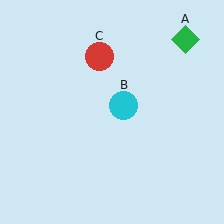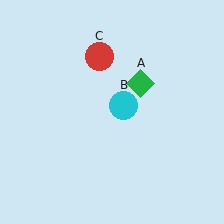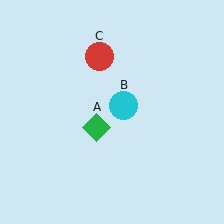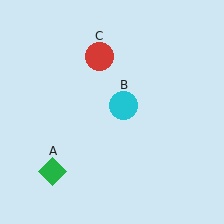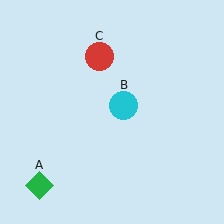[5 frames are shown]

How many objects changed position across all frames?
1 object changed position: green diamond (object A).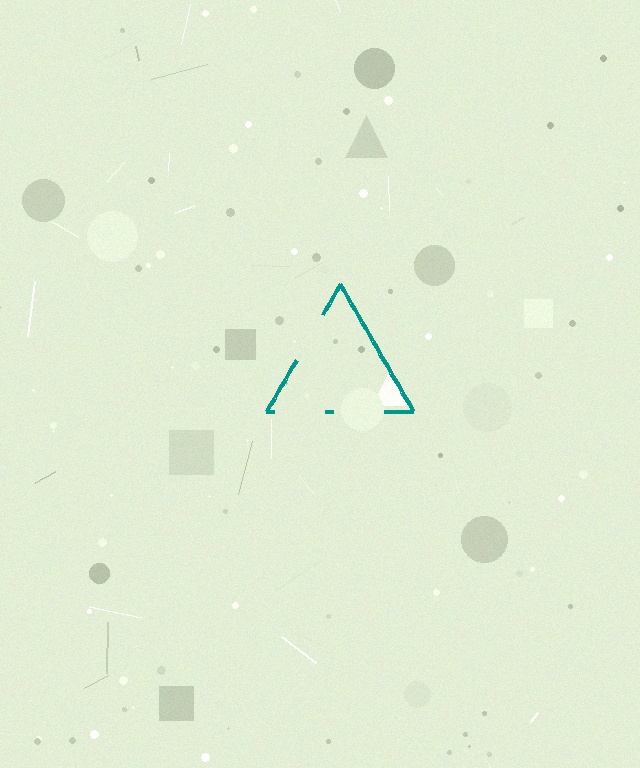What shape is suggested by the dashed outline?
The dashed outline suggests a triangle.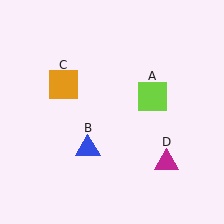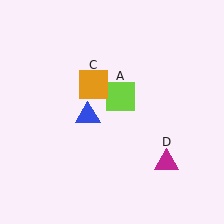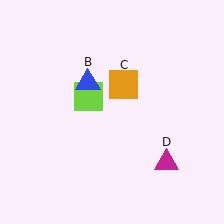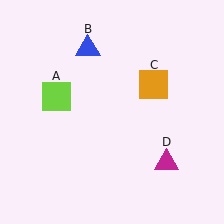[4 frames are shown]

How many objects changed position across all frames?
3 objects changed position: lime square (object A), blue triangle (object B), orange square (object C).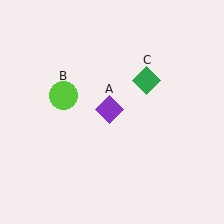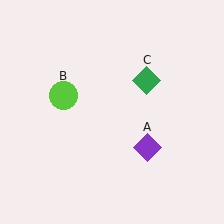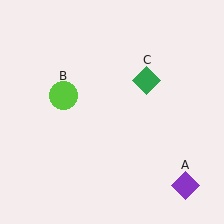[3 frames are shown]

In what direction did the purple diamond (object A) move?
The purple diamond (object A) moved down and to the right.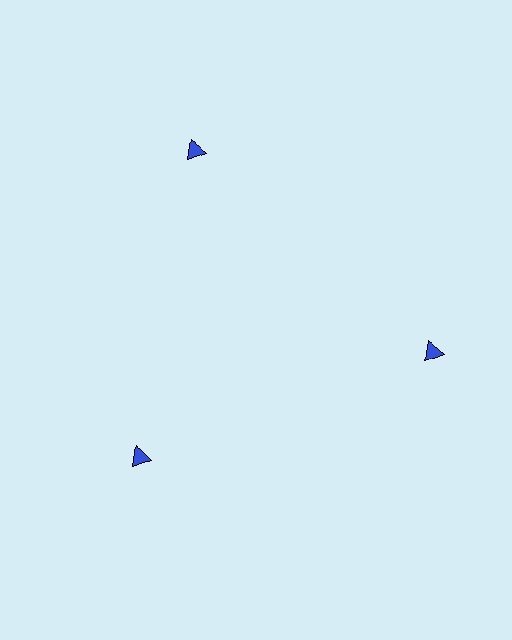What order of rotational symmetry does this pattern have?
This pattern has 3-fold rotational symmetry.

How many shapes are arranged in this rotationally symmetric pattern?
There are 3 shapes, arranged in 3 groups of 1.